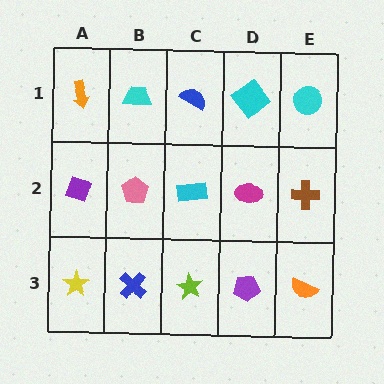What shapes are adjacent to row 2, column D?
A cyan diamond (row 1, column D), a purple pentagon (row 3, column D), a cyan rectangle (row 2, column C), a brown cross (row 2, column E).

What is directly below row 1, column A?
A purple diamond.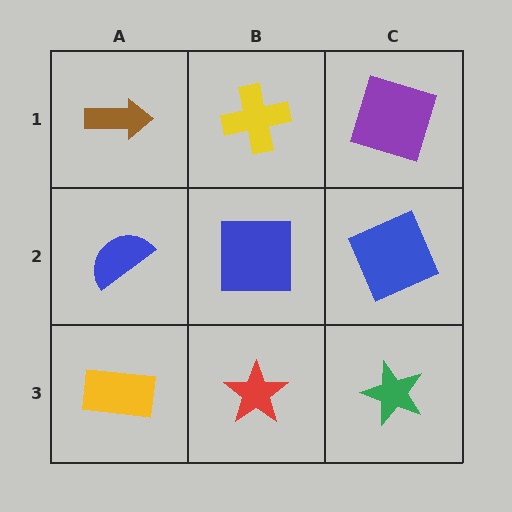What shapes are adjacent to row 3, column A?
A blue semicircle (row 2, column A), a red star (row 3, column B).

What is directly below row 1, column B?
A blue square.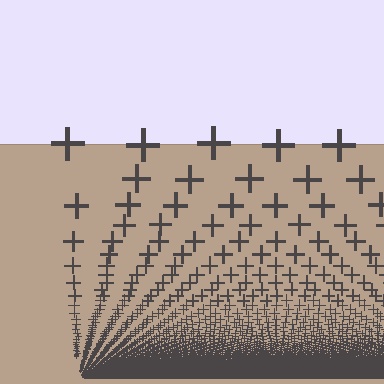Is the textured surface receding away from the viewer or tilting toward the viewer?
The surface appears to tilt toward the viewer. Texture elements get larger and sparser toward the top.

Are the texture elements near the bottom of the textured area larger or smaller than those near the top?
Smaller. The gradient is inverted — elements near the bottom are smaller and denser.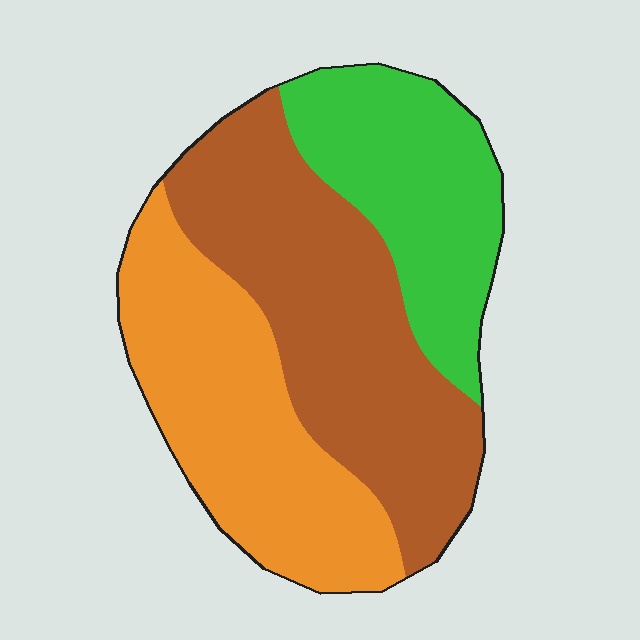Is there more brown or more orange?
Brown.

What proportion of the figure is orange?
Orange takes up between a quarter and a half of the figure.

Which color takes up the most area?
Brown, at roughly 40%.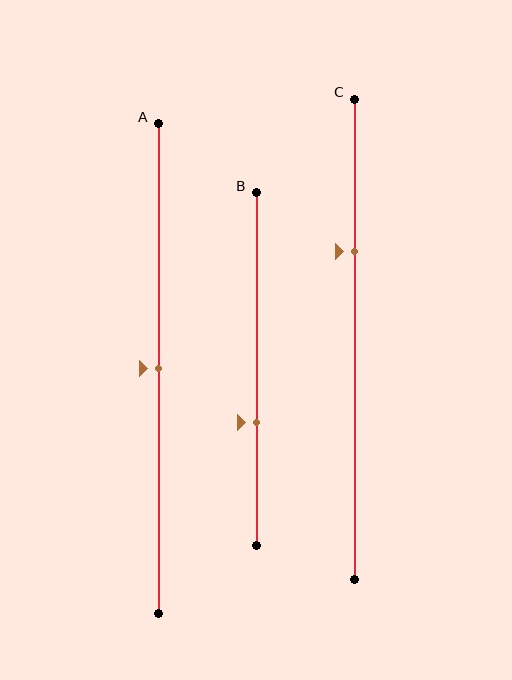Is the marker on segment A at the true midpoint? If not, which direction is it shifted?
Yes, the marker on segment A is at the true midpoint.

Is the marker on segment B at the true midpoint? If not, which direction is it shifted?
No, the marker on segment B is shifted downward by about 15% of the segment length.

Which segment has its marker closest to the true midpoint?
Segment A has its marker closest to the true midpoint.